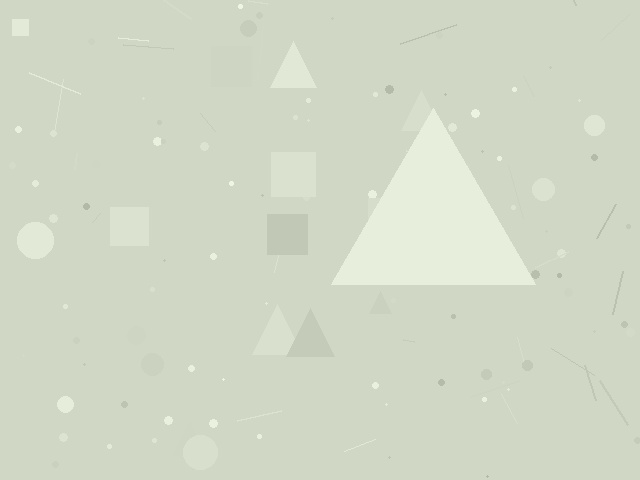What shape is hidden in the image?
A triangle is hidden in the image.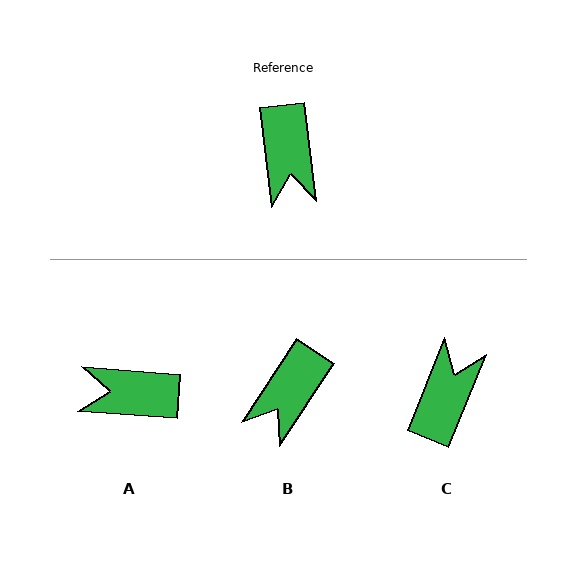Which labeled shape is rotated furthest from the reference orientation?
C, about 151 degrees away.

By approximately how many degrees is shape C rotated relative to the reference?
Approximately 151 degrees counter-clockwise.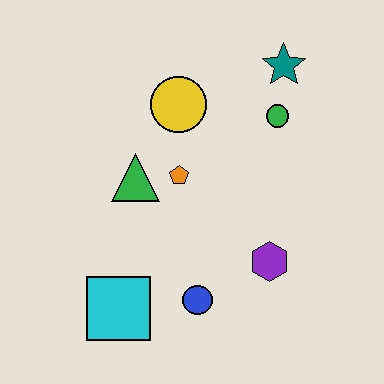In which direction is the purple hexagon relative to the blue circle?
The purple hexagon is to the right of the blue circle.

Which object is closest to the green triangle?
The orange pentagon is closest to the green triangle.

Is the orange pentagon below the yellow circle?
Yes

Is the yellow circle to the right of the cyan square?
Yes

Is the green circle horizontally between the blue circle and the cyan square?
No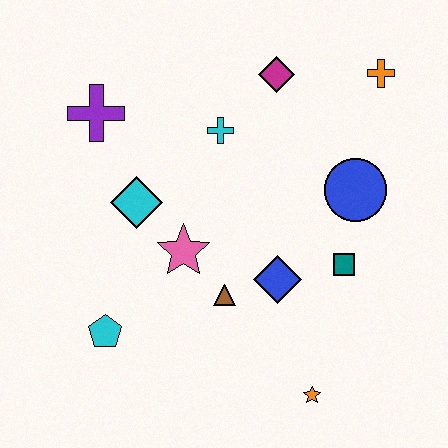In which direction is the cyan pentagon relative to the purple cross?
The cyan pentagon is below the purple cross.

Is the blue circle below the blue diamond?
No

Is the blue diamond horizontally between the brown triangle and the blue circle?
Yes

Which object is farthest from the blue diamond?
The purple cross is farthest from the blue diamond.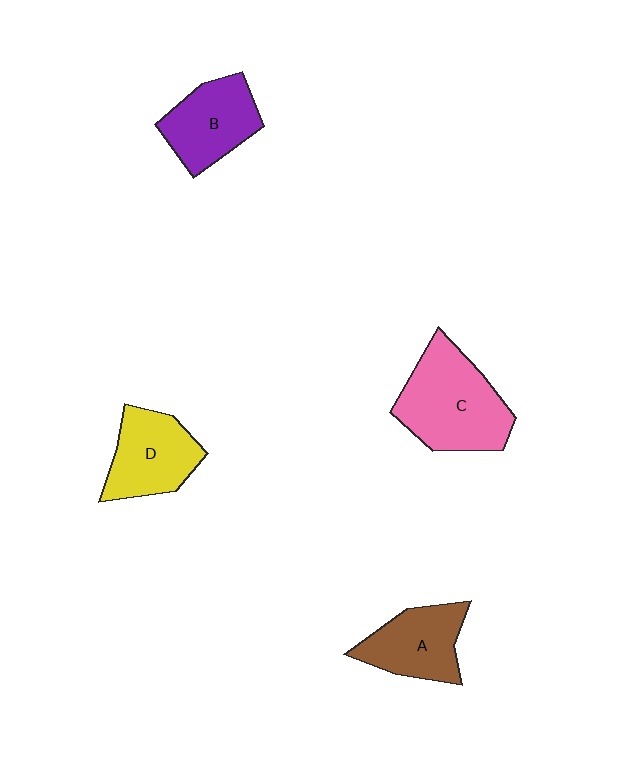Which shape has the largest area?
Shape C (pink).